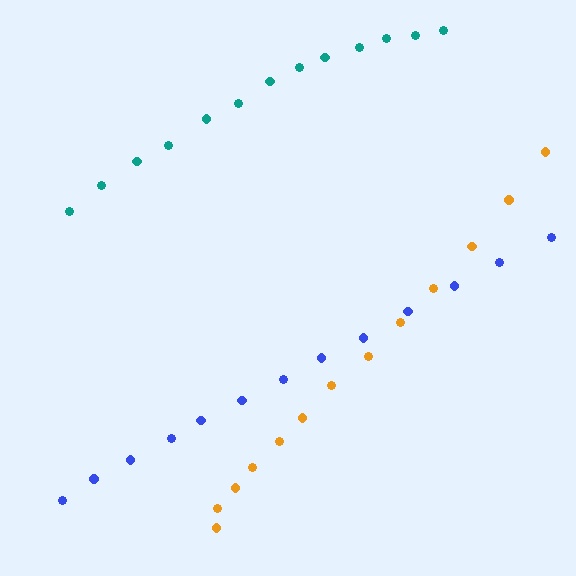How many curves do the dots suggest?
There are 3 distinct paths.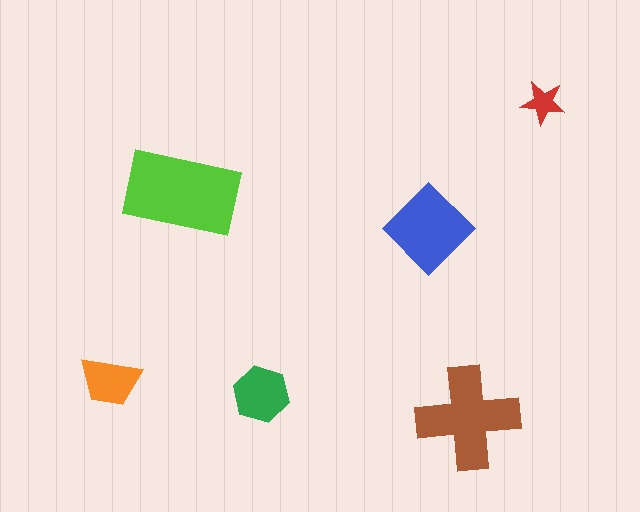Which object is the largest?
The lime rectangle.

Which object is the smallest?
The red star.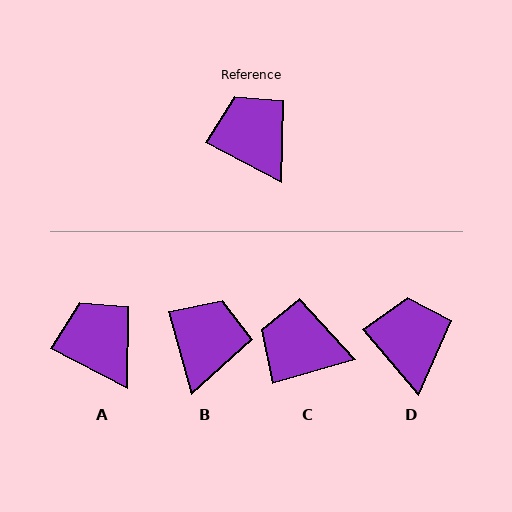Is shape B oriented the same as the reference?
No, it is off by about 47 degrees.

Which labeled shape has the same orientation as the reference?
A.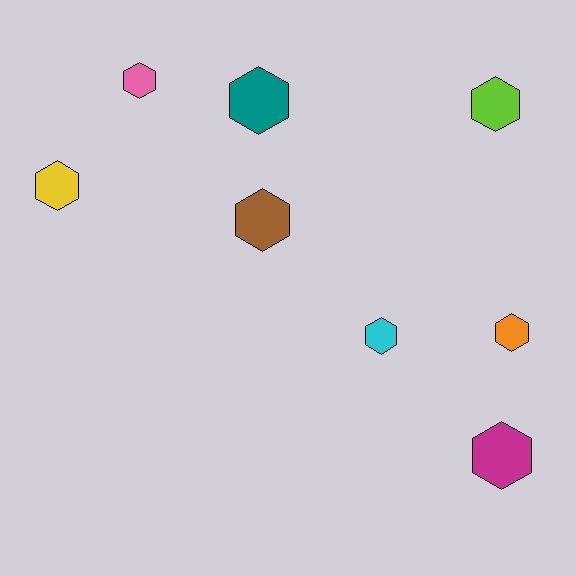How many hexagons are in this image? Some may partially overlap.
There are 8 hexagons.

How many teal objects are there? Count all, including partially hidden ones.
There is 1 teal object.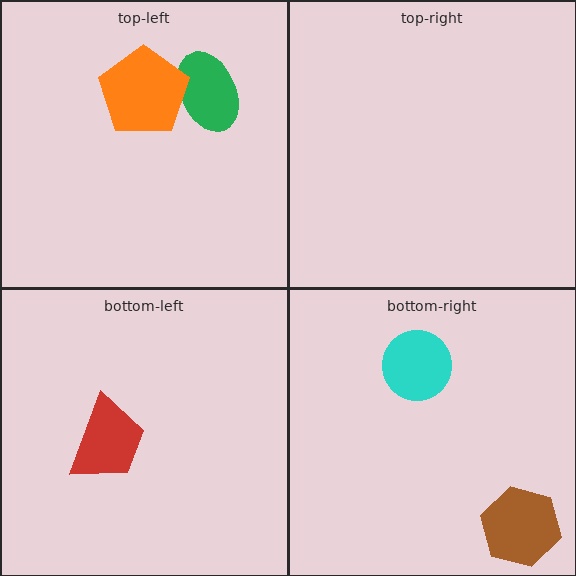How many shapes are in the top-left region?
2.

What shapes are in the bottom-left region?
The red trapezoid.